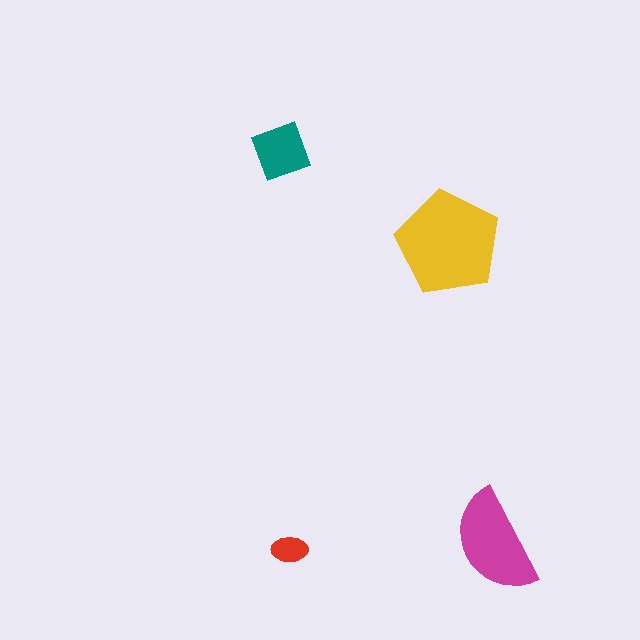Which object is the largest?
The yellow pentagon.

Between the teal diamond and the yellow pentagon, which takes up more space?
The yellow pentagon.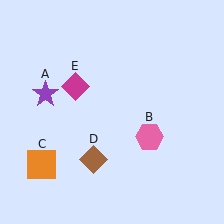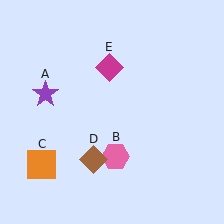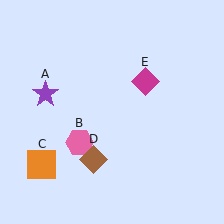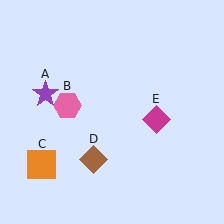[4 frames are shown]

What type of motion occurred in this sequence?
The pink hexagon (object B), magenta diamond (object E) rotated clockwise around the center of the scene.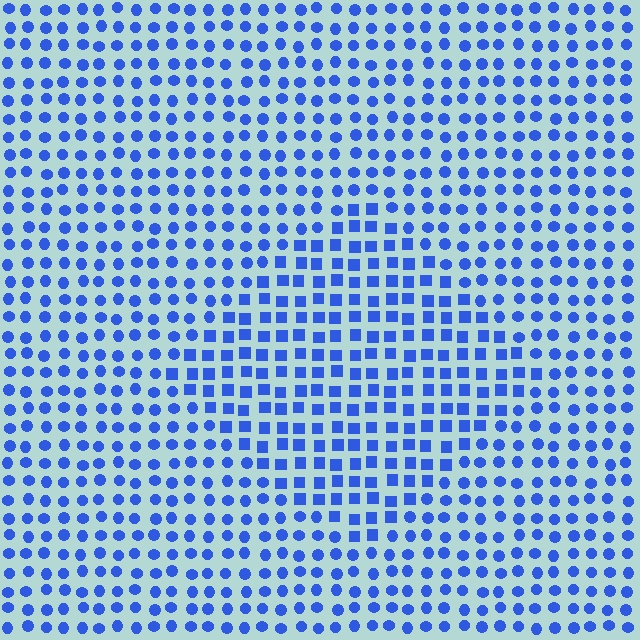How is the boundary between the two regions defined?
The boundary is defined by a change in element shape: squares inside vs. circles outside. All elements share the same color and spacing.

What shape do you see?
I see a diamond.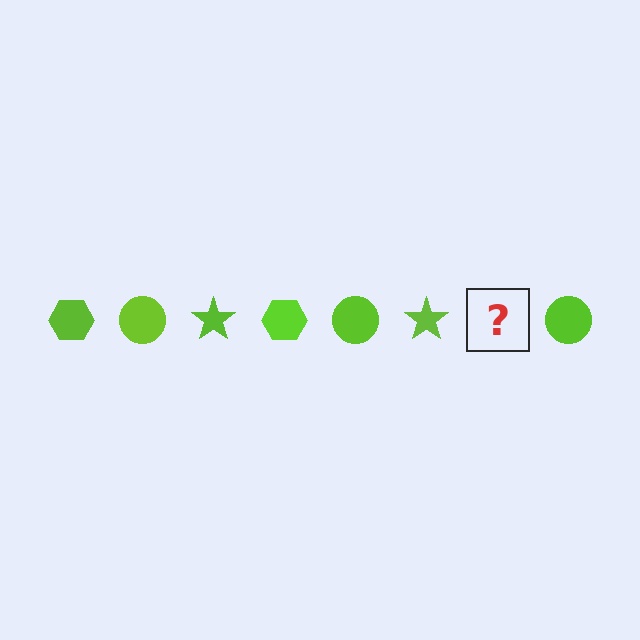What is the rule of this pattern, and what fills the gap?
The rule is that the pattern cycles through hexagon, circle, star shapes in lime. The gap should be filled with a lime hexagon.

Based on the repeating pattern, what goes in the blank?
The blank should be a lime hexagon.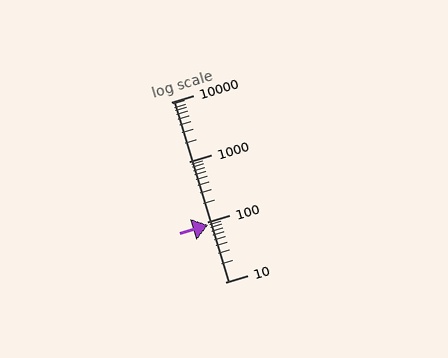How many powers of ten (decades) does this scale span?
The scale spans 3 decades, from 10 to 10000.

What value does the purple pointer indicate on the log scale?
The pointer indicates approximately 88.